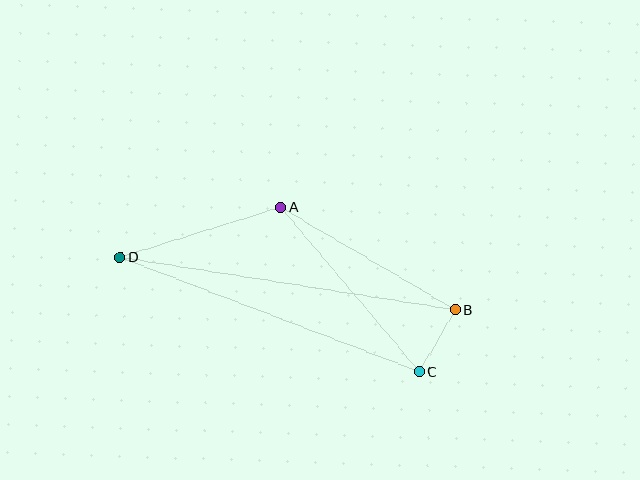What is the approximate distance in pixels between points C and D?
The distance between C and D is approximately 320 pixels.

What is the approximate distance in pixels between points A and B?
The distance between A and B is approximately 202 pixels.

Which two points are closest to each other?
Points B and C are closest to each other.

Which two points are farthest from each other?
Points B and D are farthest from each other.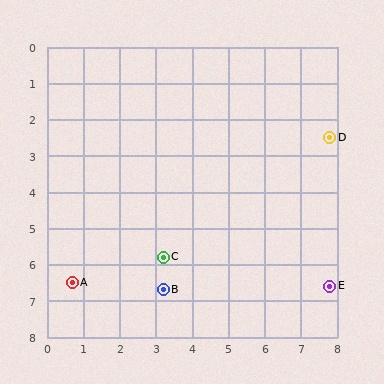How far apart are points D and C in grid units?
Points D and C are about 5.7 grid units apart.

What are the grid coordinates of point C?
Point C is at approximately (3.2, 5.8).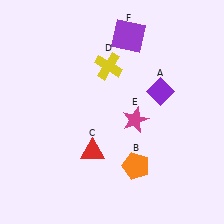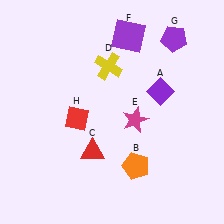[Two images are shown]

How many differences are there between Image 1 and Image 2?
There are 2 differences between the two images.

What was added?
A purple pentagon (G), a red diamond (H) were added in Image 2.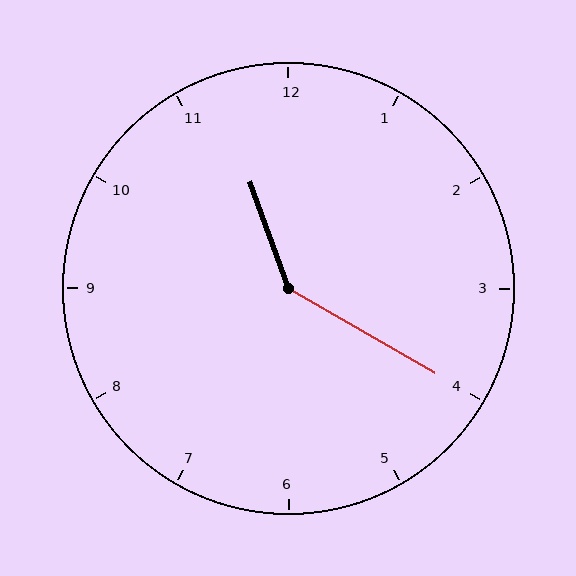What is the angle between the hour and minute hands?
Approximately 140 degrees.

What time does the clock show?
11:20.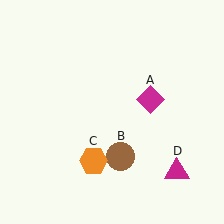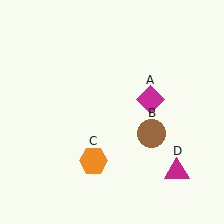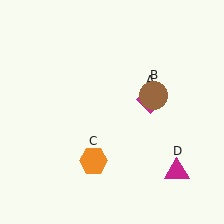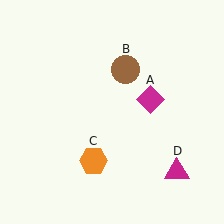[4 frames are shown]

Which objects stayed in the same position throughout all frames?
Magenta diamond (object A) and orange hexagon (object C) and magenta triangle (object D) remained stationary.